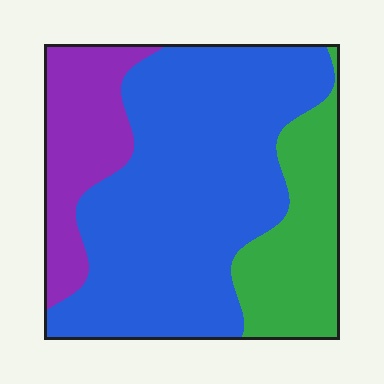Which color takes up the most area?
Blue, at roughly 60%.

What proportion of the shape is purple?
Purple takes up about one fifth (1/5) of the shape.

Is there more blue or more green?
Blue.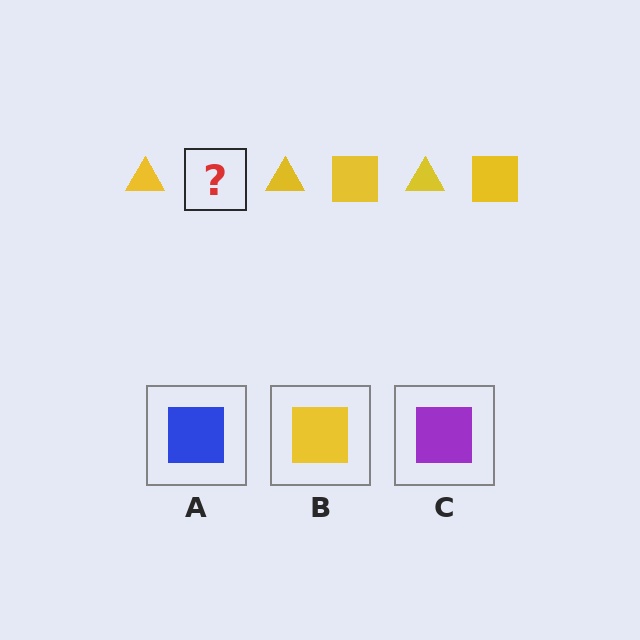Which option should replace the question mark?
Option B.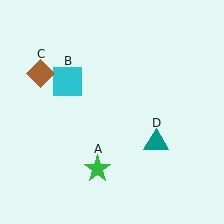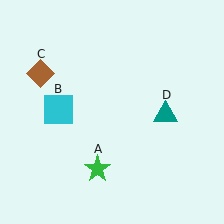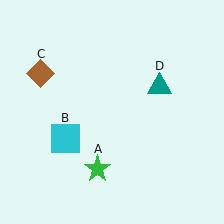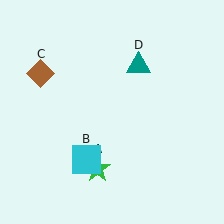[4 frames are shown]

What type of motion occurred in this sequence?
The cyan square (object B), teal triangle (object D) rotated counterclockwise around the center of the scene.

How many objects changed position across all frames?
2 objects changed position: cyan square (object B), teal triangle (object D).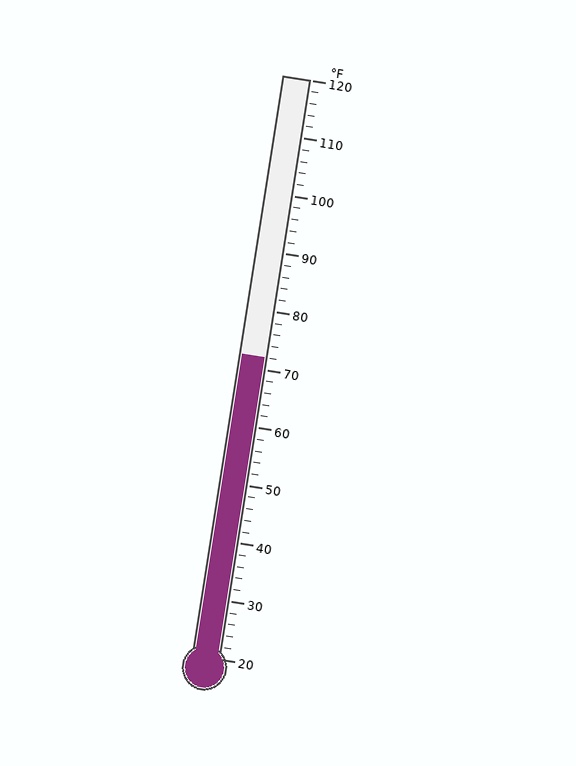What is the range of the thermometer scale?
The thermometer scale ranges from 20°F to 120°F.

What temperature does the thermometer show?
The thermometer shows approximately 72°F.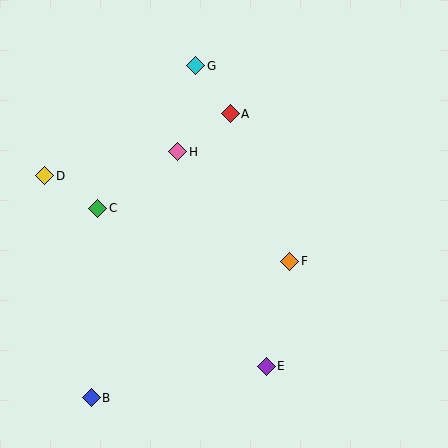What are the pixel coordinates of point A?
Point A is at (230, 114).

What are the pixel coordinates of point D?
Point D is at (45, 176).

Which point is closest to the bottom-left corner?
Point B is closest to the bottom-left corner.